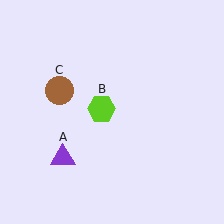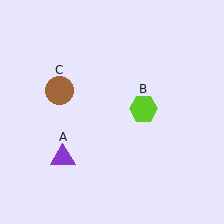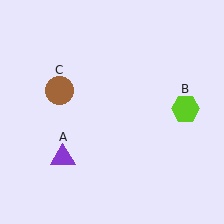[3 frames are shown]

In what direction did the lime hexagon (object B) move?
The lime hexagon (object B) moved right.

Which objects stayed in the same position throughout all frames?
Purple triangle (object A) and brown circle (object C) remained stationary.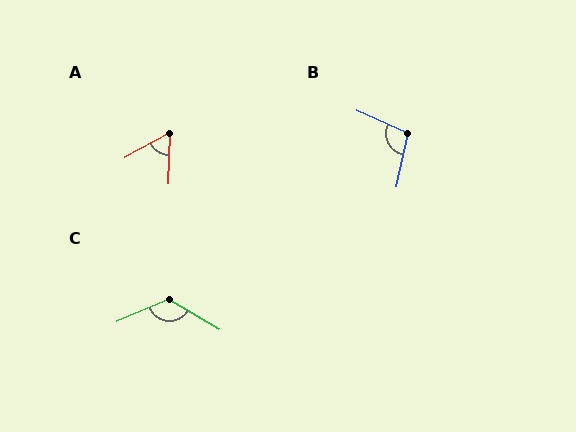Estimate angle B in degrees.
Approximately 103 degrees.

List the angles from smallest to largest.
A (60°), B (103°), C (127°).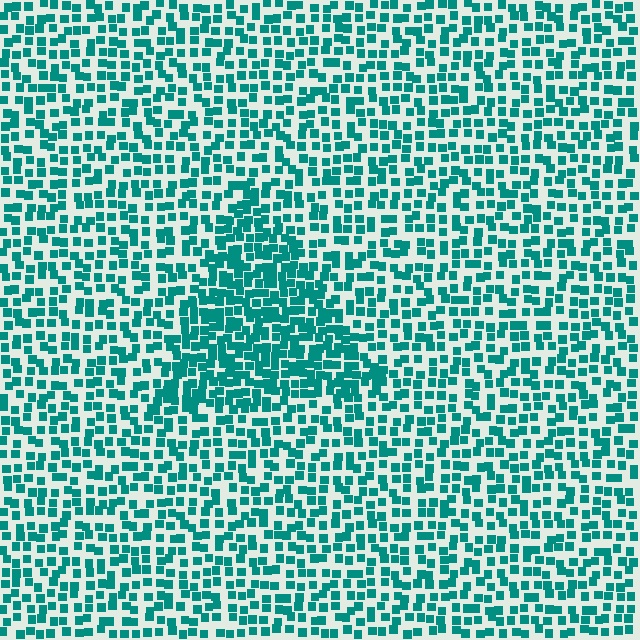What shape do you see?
I see a triangle.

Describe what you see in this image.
The image contains small teal elements arranged at two different densities. A triangle-shaped region is visible where the elements are more densely packed than the surrounding area.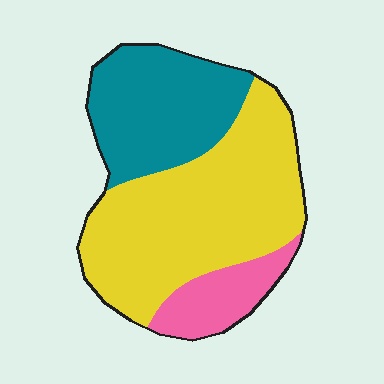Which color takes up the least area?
Pink, at roughly 15%.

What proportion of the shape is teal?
Teal covers 31% of the shape.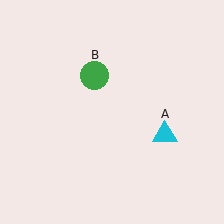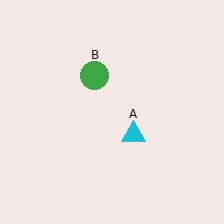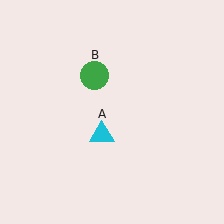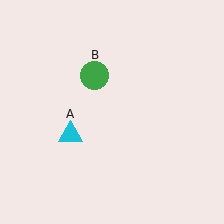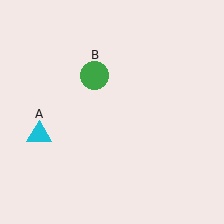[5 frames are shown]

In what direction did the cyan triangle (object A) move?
The cyan triangle (object A) moved left.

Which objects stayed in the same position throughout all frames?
Green circle (object B) remained stationary.